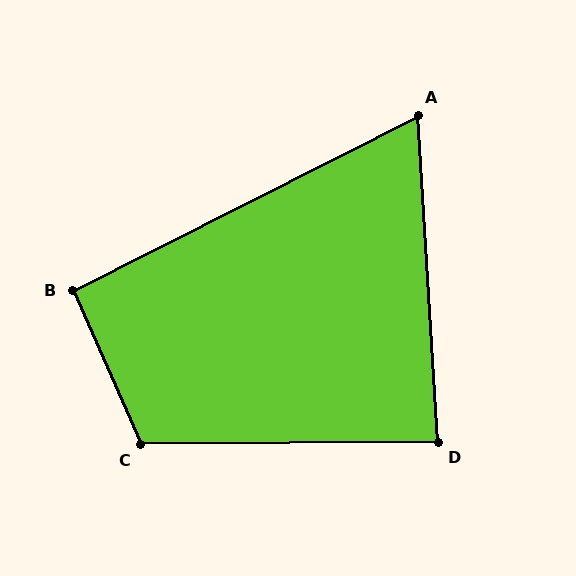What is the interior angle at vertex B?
Approximately 93 degrees (approximately right).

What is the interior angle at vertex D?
Approximately 87 degrees (approximately right).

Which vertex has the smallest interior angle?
A, at approximately 67 degrees.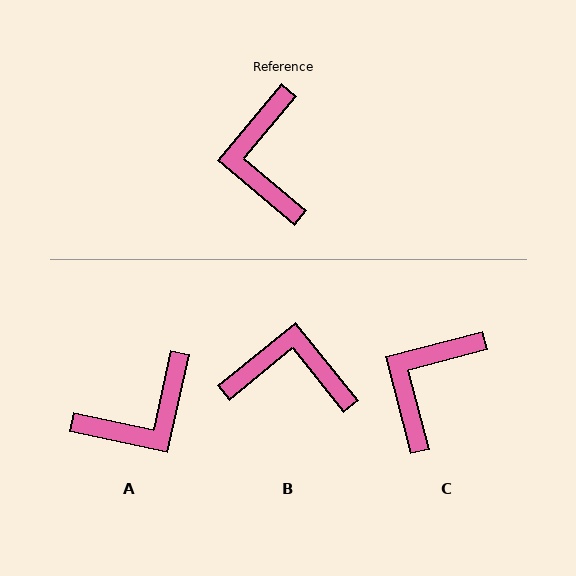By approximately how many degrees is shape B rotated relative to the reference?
Approximately 101 degrees clockwise.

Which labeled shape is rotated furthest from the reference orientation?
A, about 118 degrees away.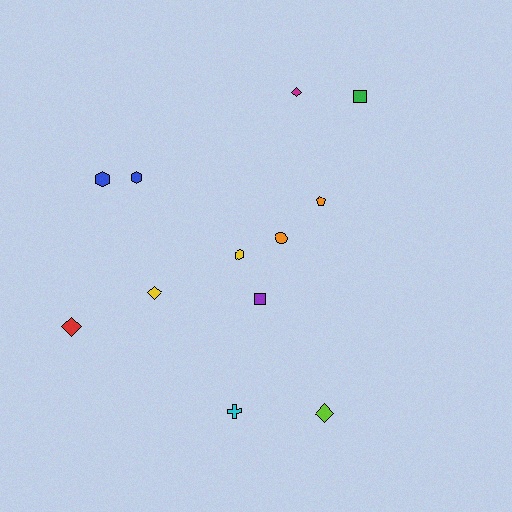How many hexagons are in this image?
There are 3 hexagons.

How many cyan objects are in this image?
There is 1 cyan object.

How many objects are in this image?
There are 12 objects.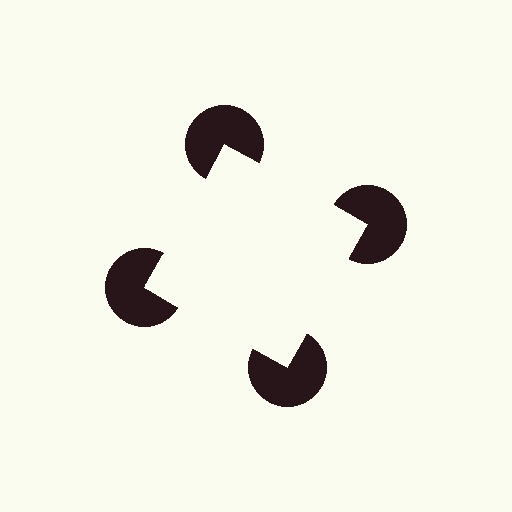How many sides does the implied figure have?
4 sides.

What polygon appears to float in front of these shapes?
An illusory square — its edges are inferred from the aligned wedge cuts in the pac-man discs, not physically drawn.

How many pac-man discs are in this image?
There are 4 — one at each vertex of the illusory square.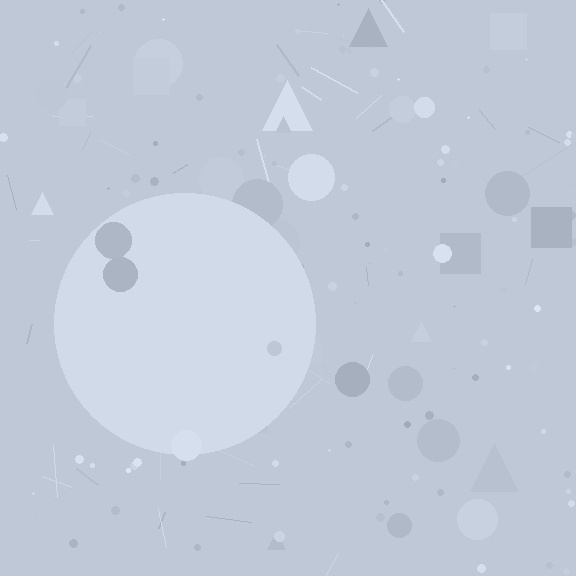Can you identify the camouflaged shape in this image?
The camouflaged shape is a circle.